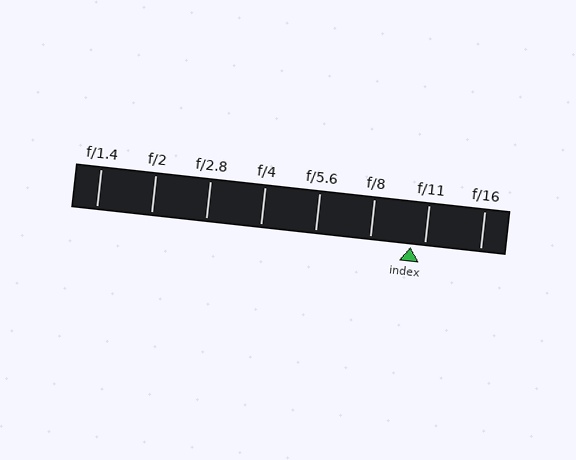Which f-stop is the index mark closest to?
The index mark is closest to f/11.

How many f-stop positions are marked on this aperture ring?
There are 8 f-stop positions marked.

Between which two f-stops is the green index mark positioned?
The index mark is between f/8 and f/11.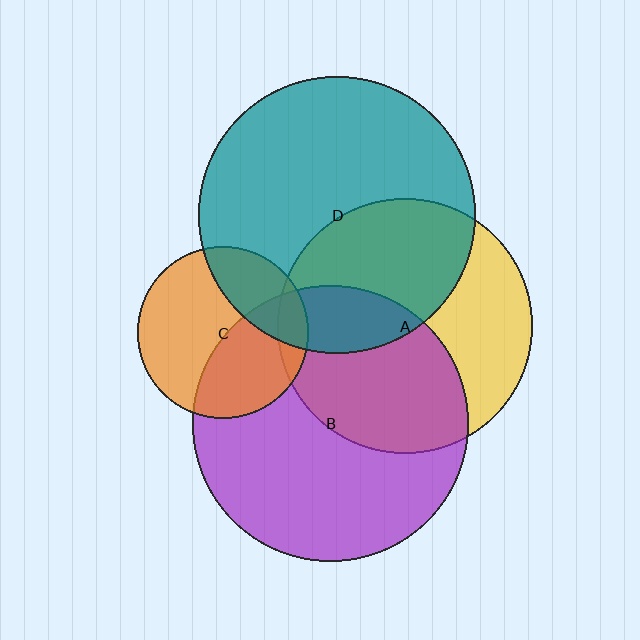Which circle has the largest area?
Circle D (teal).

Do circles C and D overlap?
Yes.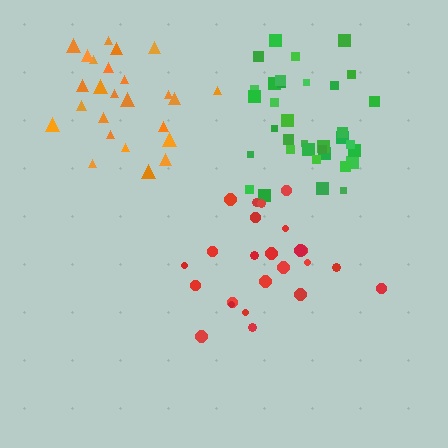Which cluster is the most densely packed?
Orange.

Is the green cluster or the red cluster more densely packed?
Green.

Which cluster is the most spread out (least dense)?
Red.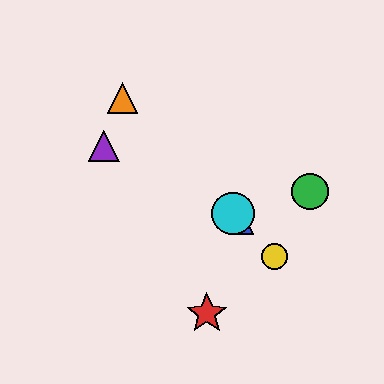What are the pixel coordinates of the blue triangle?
The blue triangle is at (242, 223).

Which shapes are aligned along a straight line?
The blue triangle, the yellow circle, the orange triangle, the cyan circle are aligned along a straight line.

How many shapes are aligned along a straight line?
4 shapes (the blue triangle, the yellow circle, the orange triangle, the cyan circle) are aligned along a straight line.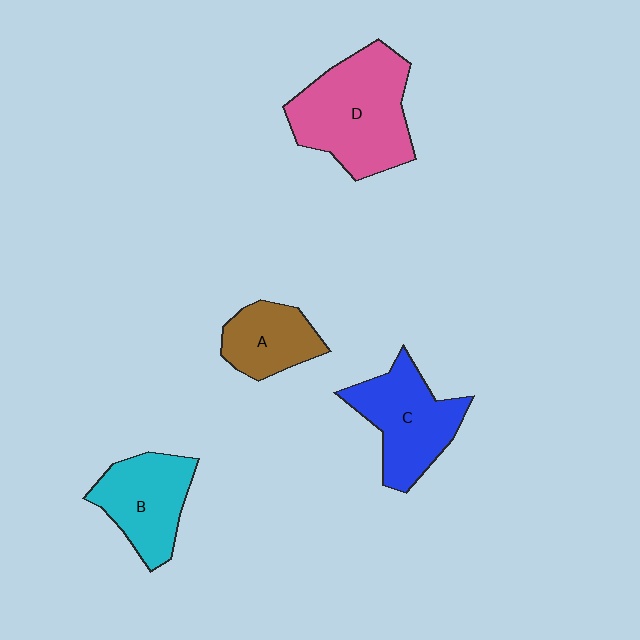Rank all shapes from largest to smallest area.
From largest to smallest: D (pink), C (blue), B (cyan), A (brown).